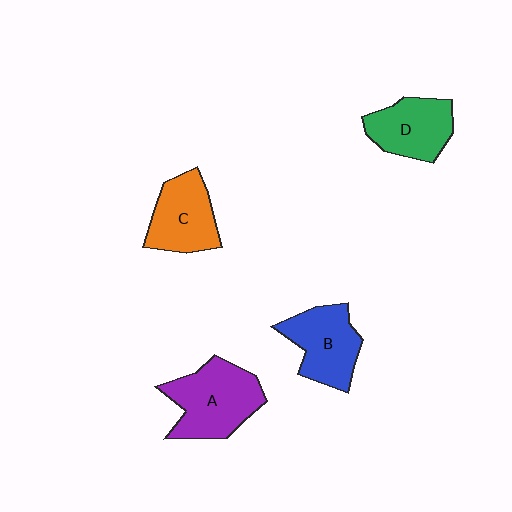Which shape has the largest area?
Shape A (purple).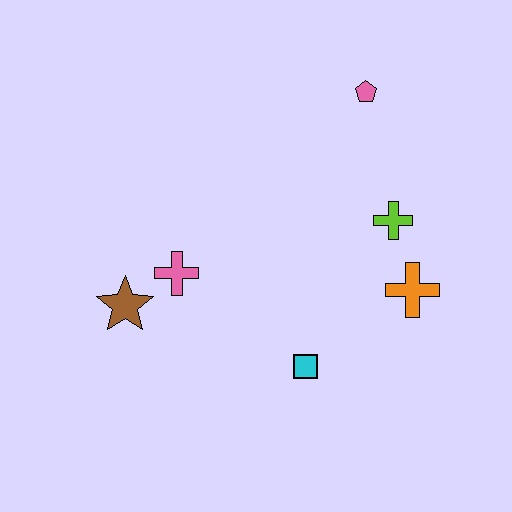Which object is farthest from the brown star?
The pink pentagon is farthest from the brown star.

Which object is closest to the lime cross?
The orange cross is closest to the lime cross.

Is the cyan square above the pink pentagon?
No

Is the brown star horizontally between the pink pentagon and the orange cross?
No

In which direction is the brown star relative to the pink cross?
The brown star is to the left of the pink cross.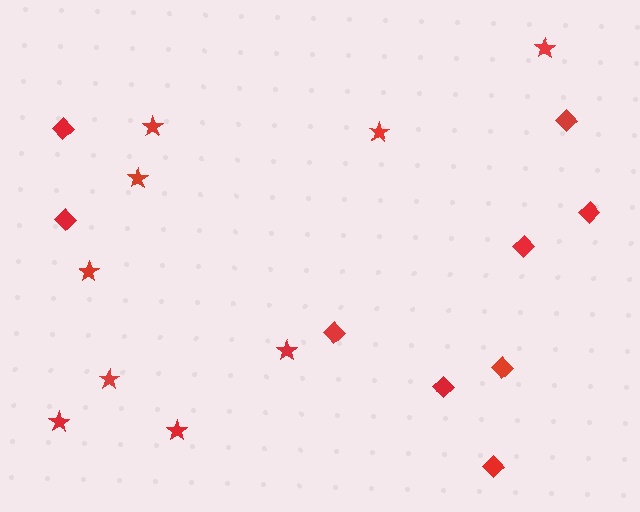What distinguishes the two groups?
There are 2 groups: one group of stars (9) and one group of diamonds (9).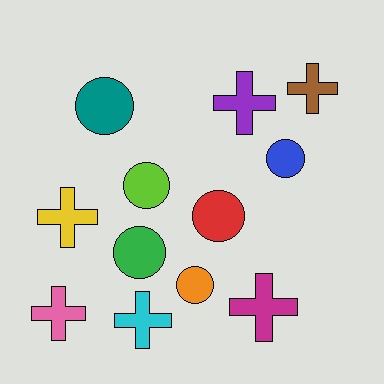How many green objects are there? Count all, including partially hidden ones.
There is 1 green object.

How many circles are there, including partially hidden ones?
There are 6 circles.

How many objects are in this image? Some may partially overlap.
There are 12 objects.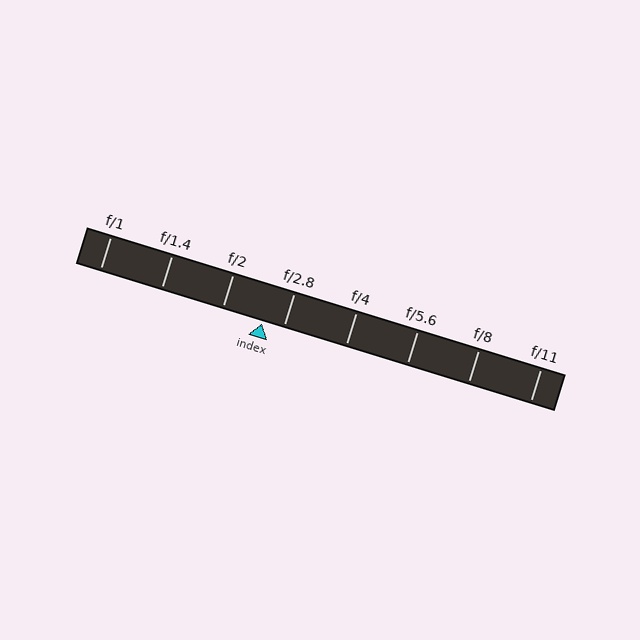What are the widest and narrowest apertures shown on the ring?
The widest aperture shown is f/1 and the narrowest is f/11.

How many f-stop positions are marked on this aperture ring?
There are 8 f-stop positions marked.